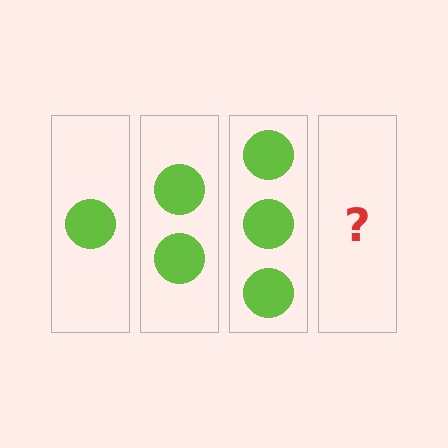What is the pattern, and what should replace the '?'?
The pattern is that each step adds one more circle. The '?' should be 4 circles.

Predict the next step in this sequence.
The next step is 4 circles.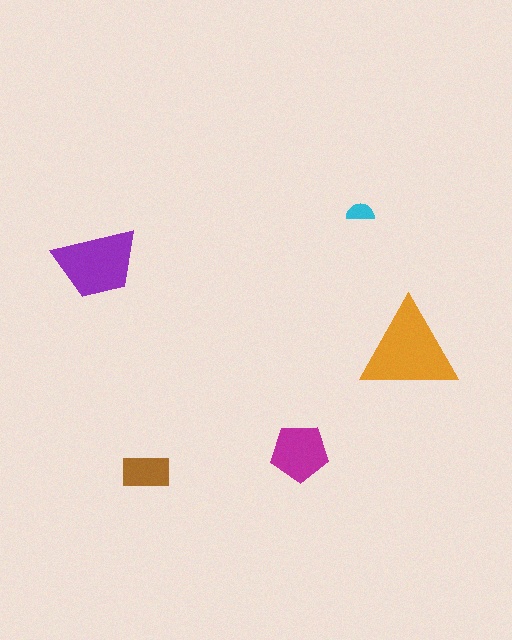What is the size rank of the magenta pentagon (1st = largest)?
3rd.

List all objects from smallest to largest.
The cyan semicircle, the brown rectangle, the magenta pentagon, the purple trapezoid, the orange triangle.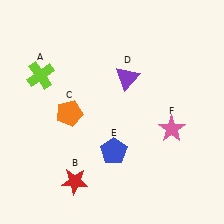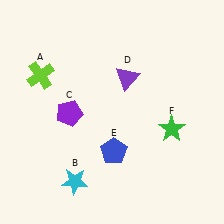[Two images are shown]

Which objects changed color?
B changed from red to cyan. C changed from orange to purple. F changed from pink to green.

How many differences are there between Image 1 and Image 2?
There are 3 differences between the two images.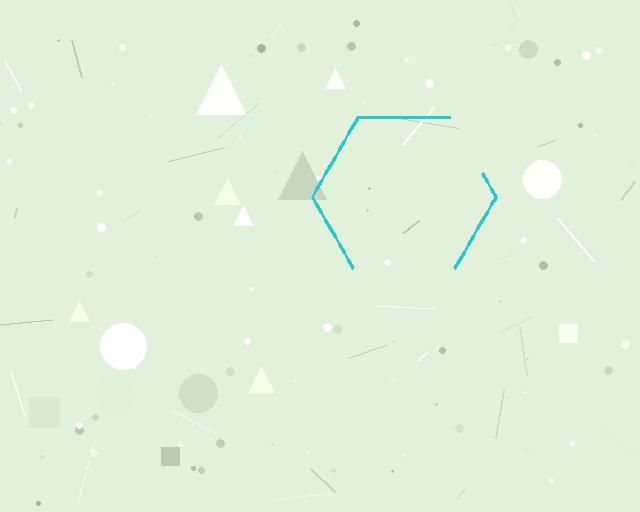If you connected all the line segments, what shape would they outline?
They would outline a hexagon.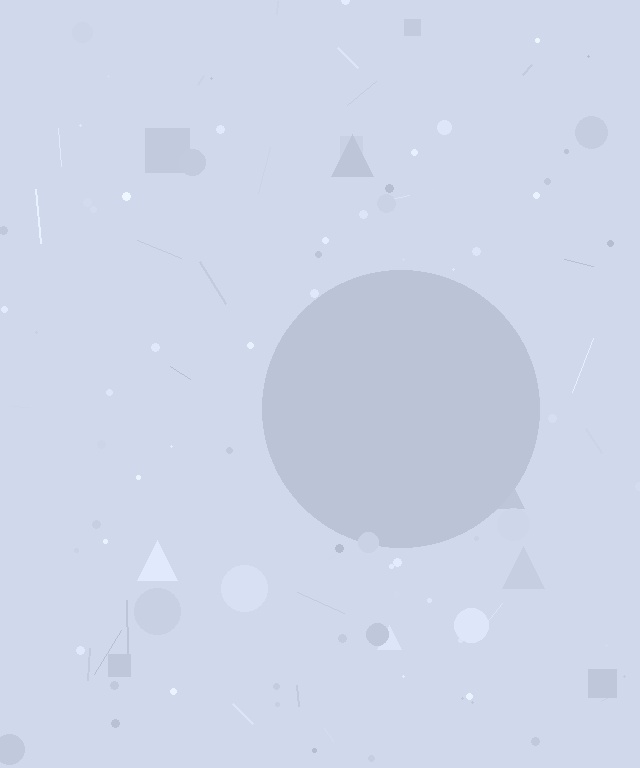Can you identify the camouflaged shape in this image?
The camouflaged shape is a circle.